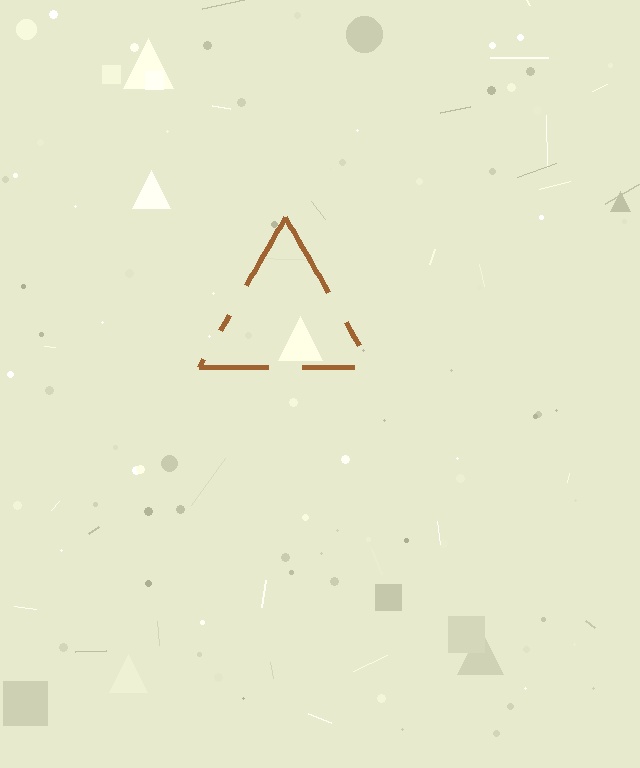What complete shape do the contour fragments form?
The contour fragments form a triangle.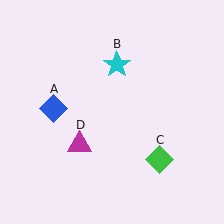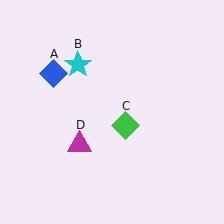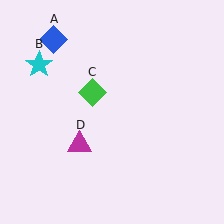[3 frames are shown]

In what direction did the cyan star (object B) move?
The cyan star (object B) moved left.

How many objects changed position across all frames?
3 objects changed position: blue diamond (object A), cyan star (object B), green diamond (object C).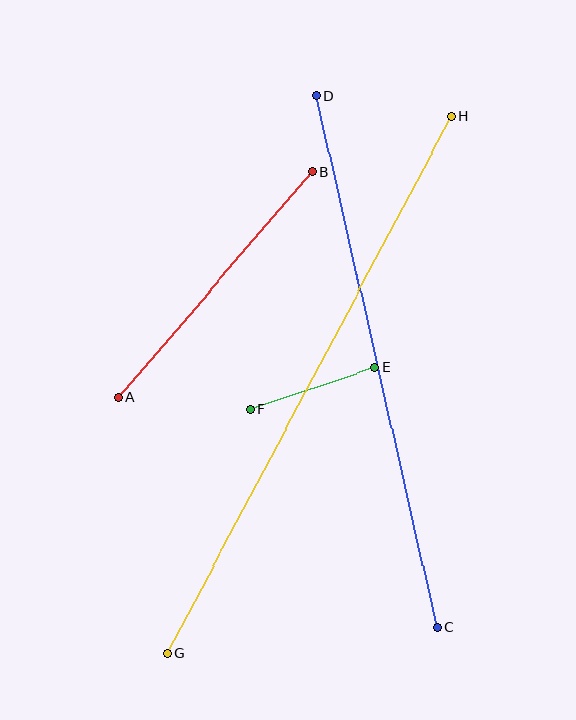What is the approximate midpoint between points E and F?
The midpoint is at approximately (313, 388) pixels.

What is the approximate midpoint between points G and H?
The midpoint is at approximately (309, 385) pixels.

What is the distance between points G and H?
The distance is approximately 608 pixels.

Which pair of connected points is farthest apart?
Points G and H are farthest apart.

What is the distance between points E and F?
The distance is approximately 131 pixels.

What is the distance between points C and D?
The distance is approximately 546 pixels.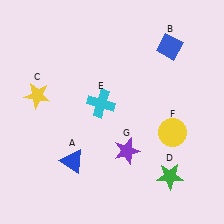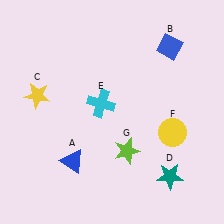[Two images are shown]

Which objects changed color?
D changed from green to teal. G changed from purple to lime.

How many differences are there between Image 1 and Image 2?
There are 2 differences between the two images.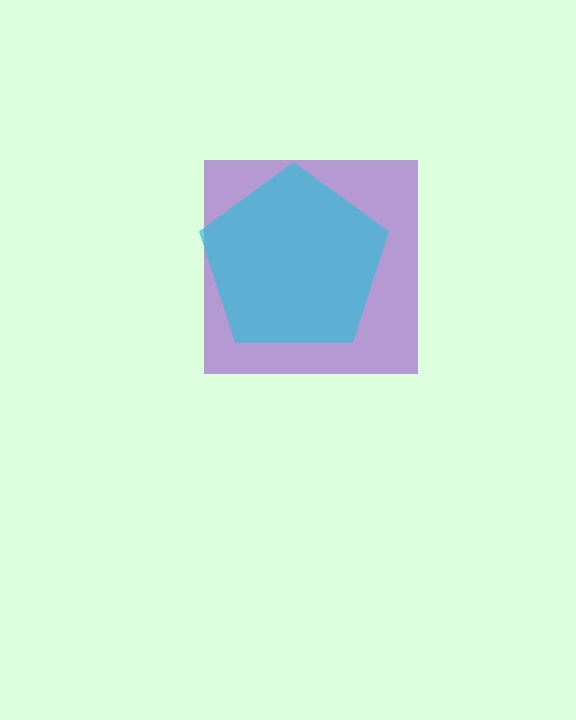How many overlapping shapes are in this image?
There are 2 overlapping shapes in the image.